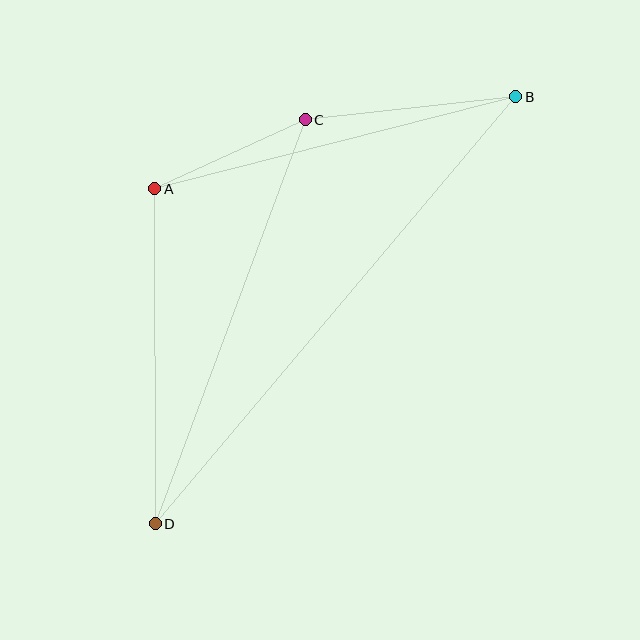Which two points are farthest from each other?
Points B and D are farthest from each other.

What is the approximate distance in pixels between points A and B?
The distance between A and B is approximately 372 pixels.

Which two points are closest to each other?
Points A and C are closest to each other.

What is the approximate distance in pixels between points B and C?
The distance between B and C is approximately 211 pixels.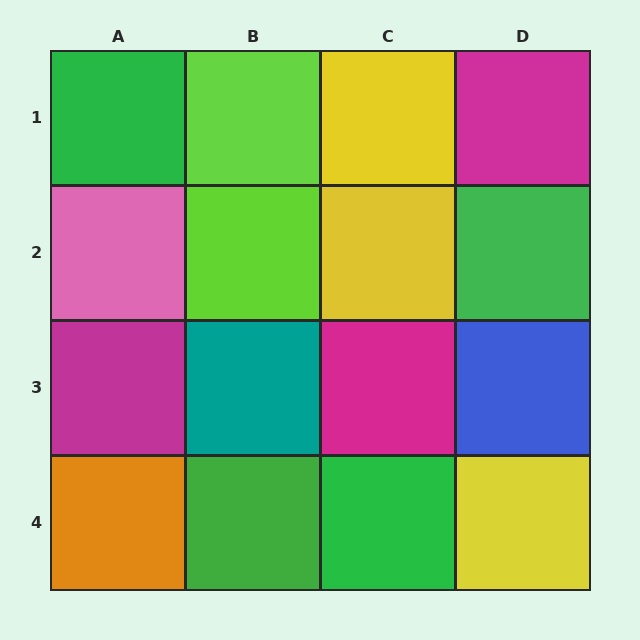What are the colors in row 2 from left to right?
Pink, lime, yellow, green.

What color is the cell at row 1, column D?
Magenta.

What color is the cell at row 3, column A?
Magenta.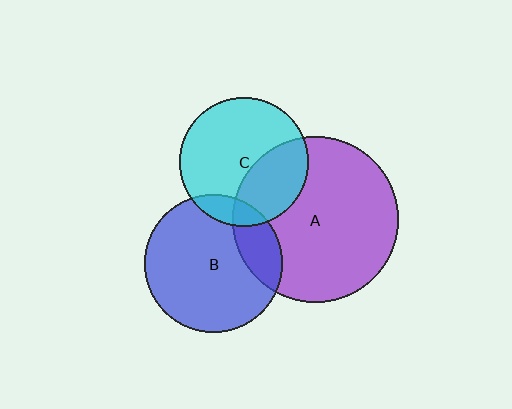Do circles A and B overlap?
Yes.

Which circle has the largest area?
Circle A (purple).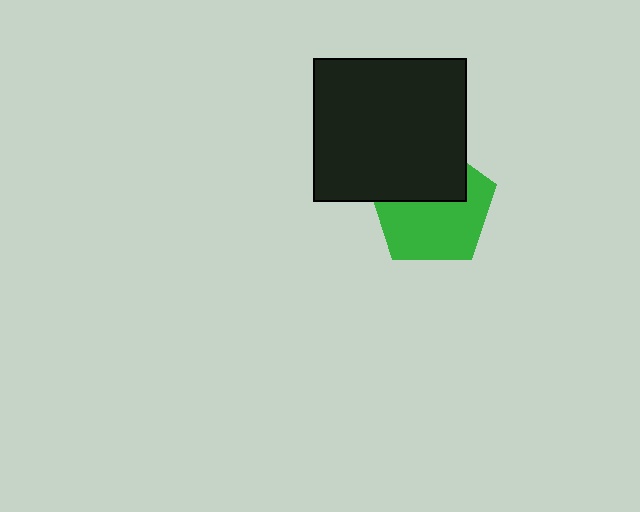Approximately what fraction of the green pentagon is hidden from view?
Roughly 40% of the green pentagon is hidden behind the black rectangle.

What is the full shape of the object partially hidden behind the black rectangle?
The partially hidden object is a green pentagon.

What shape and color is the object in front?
The object in front is a black rectangle.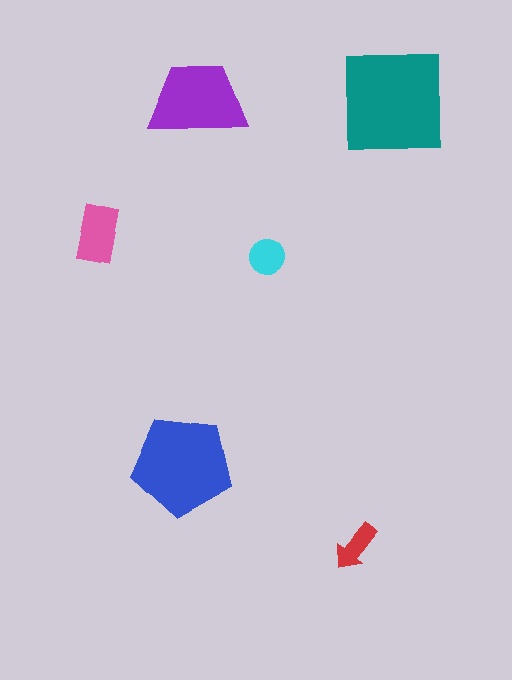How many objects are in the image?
There are 6 objects in the image.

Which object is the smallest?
The red arrow.